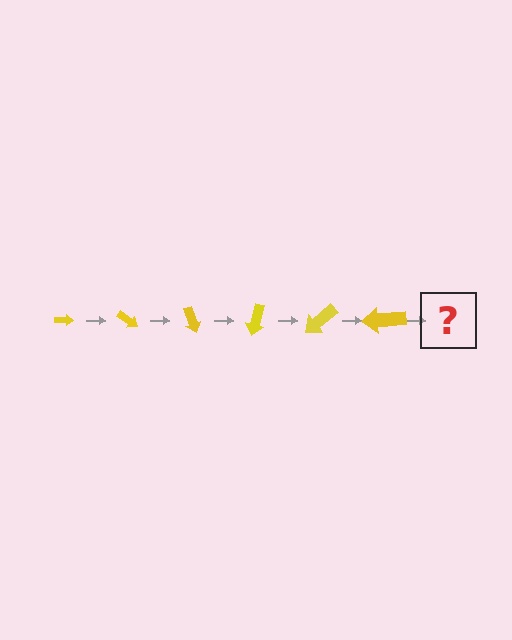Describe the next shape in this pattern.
It should be an arrow, larger than the previous one and rotated 210 degrees from the start.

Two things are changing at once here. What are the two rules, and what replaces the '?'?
The two rules are that the arrow grows larger each step and it rotates 35 degrees each step. The '?' should be an arrow, larger than the previous one and rotated 210 degrees from the start.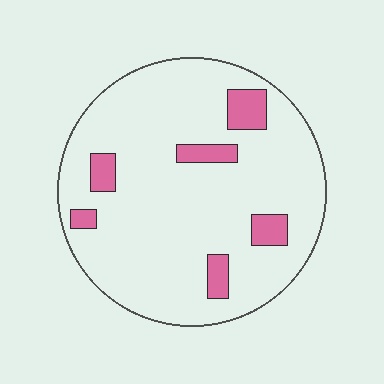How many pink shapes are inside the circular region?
6.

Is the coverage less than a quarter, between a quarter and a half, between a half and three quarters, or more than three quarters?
Less than a quarter.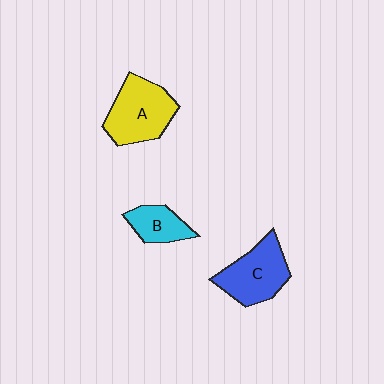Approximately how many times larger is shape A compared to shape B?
Approximately 1.9 times.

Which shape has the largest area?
Shape A (yellow).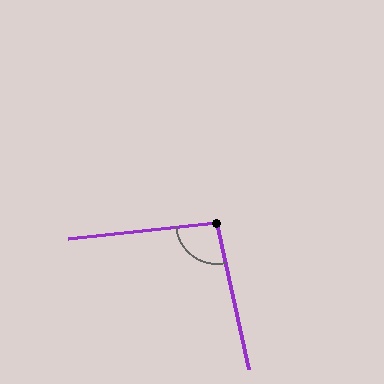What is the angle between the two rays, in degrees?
Approximately 96 degrees.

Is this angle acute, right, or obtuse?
It is obtuse.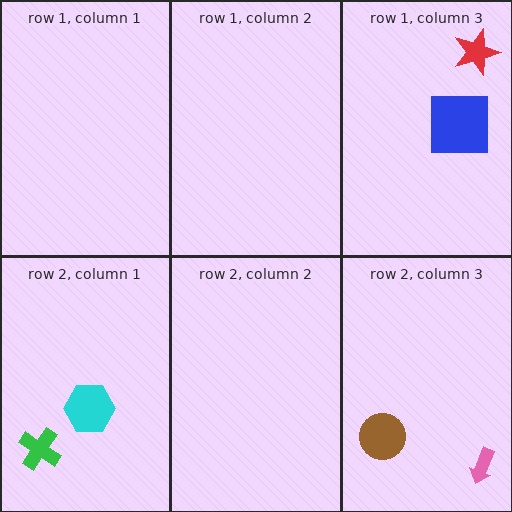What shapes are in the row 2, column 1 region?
The cyan hexagon, the green cross.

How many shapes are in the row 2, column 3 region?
2.